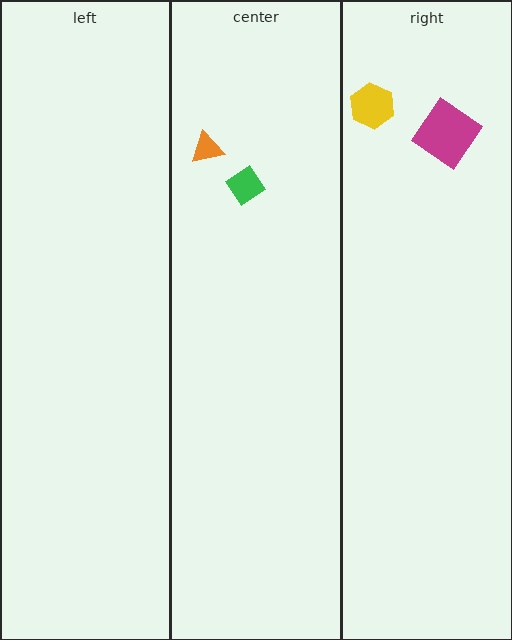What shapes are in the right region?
The magenta diamond, the yellow hexagon.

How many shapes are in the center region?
2.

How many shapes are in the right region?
2.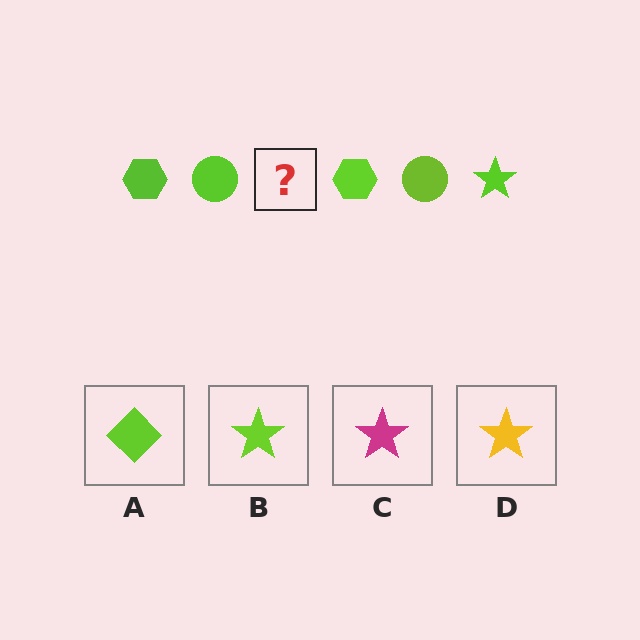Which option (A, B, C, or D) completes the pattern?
B.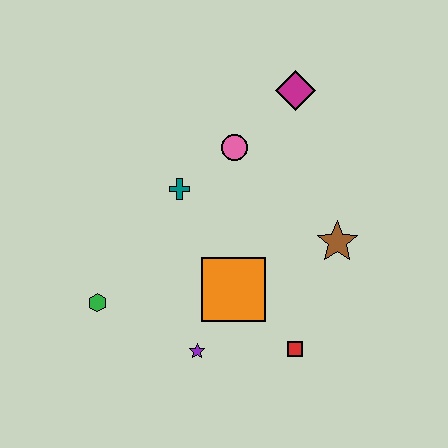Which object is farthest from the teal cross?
The red square is farthest from the teal cross.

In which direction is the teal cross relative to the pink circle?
The teal cross is to the left of the pink circle.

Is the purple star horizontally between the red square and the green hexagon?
Yes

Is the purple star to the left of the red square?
Yes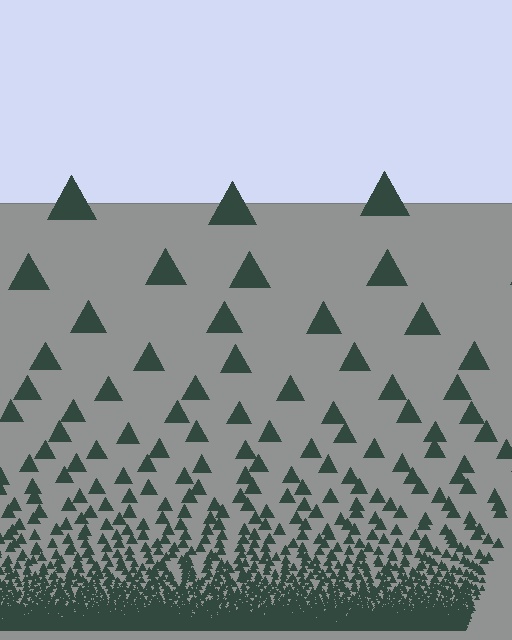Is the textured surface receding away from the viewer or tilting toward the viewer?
The surface appears to tilt toward the viewer. Texture elements get larger and sparser toward the top.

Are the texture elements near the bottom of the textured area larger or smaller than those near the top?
Smaller. The gradient is inverted — elements near the bottom are smaller and denser.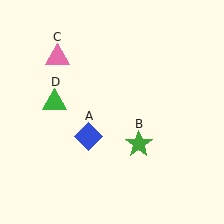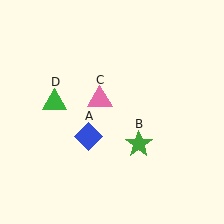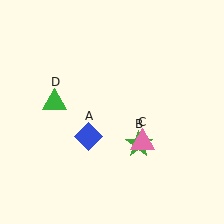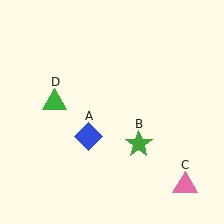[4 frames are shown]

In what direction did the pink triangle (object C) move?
The pink triangle (object C) moved down and to the right.